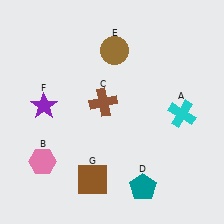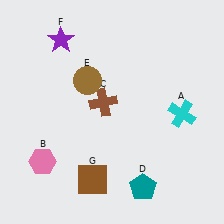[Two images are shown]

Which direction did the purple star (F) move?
The purple star (F) moved up.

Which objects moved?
The objects that moved are: the brown circle (E), the purple star (F).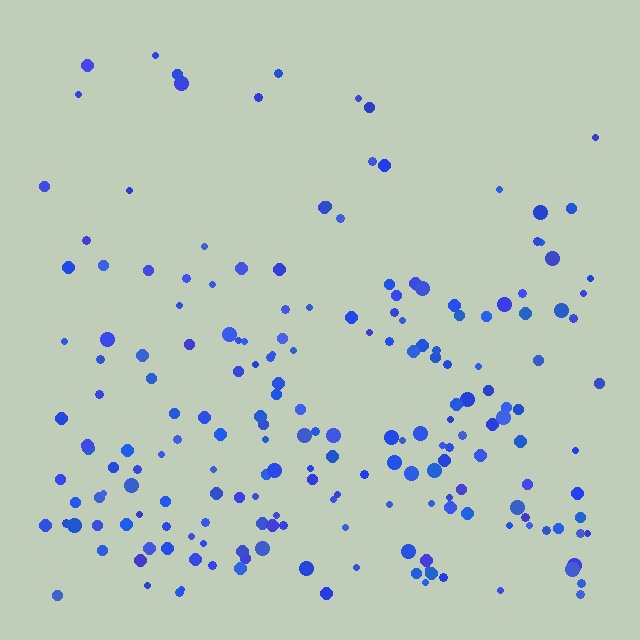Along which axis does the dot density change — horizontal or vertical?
Vertical.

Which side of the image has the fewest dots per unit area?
The top.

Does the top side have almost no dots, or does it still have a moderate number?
Still a moderate number, just noticeably fewer than the bottom.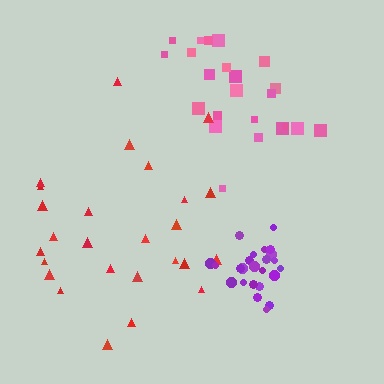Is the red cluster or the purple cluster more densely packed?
Purple.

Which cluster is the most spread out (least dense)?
Red.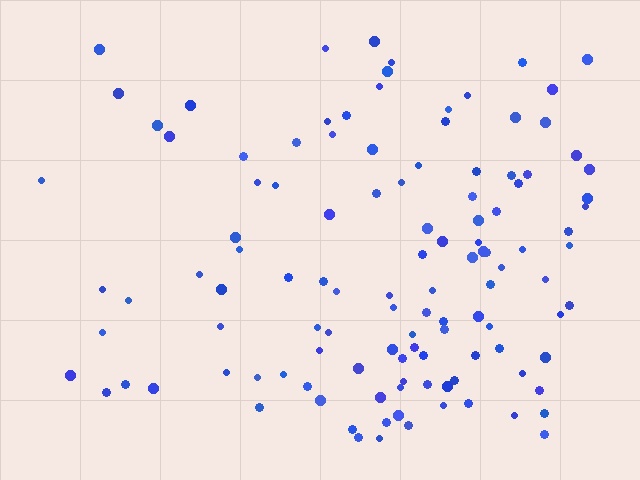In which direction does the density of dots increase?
From left to right, with the right side densest.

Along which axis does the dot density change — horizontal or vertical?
Horizontal.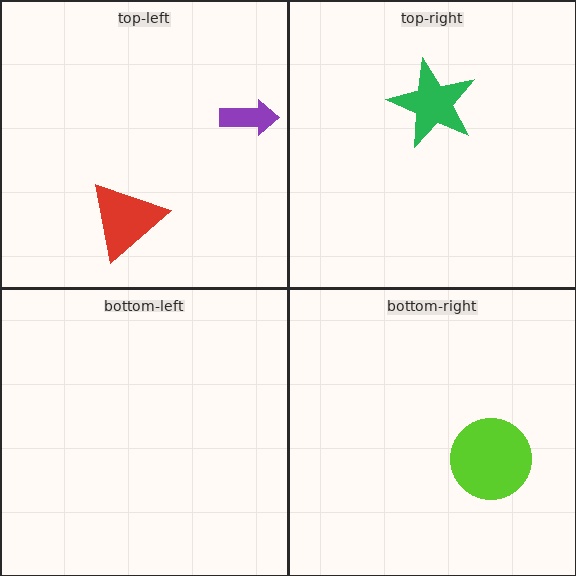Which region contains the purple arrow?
The top-left region.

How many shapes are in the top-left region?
2.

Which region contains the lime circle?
The bottom-right region.